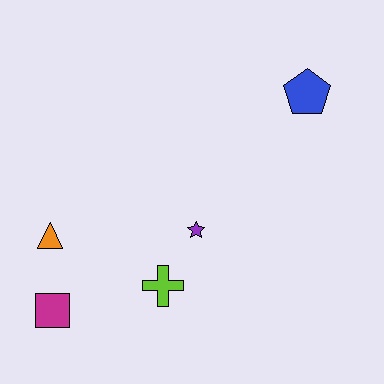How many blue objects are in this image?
There is 1 blue object.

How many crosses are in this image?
There is 1 cross.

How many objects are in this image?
There are 5 objects.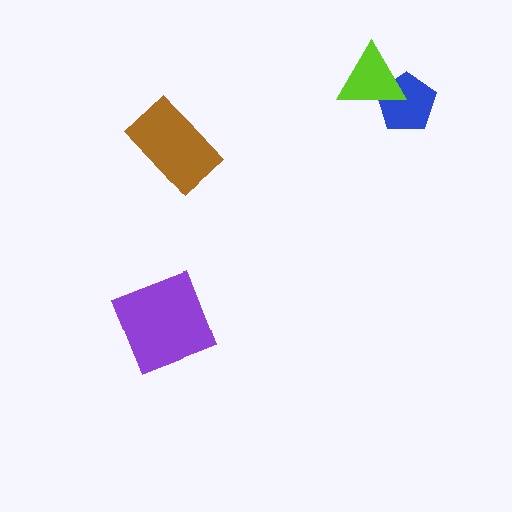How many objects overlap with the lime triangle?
1 object overlaps with the lime triangle.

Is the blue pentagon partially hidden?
Yes, it is partially covered by another shape.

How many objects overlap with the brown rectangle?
0 objects overlap with the brown rectangle.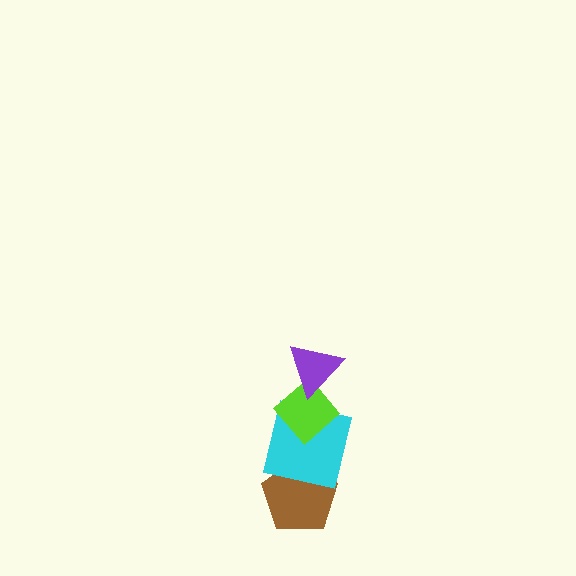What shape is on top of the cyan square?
The lime diamond is on top of the cyan square.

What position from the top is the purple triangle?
The purple triangle is 1st from the top.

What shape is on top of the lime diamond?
The purple triangle is on top of the lime diamond.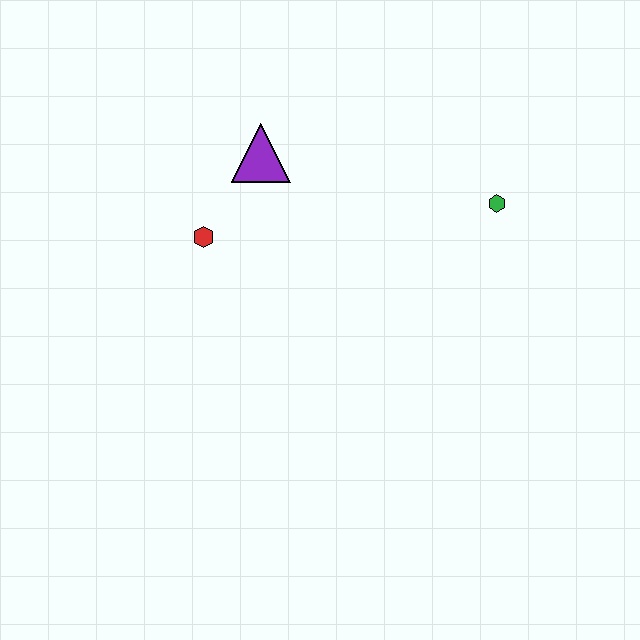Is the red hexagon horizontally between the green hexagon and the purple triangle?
No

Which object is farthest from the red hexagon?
The green hexagon is farthest from the red hexagon.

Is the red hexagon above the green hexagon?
No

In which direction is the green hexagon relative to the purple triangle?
The green hexagon is to the right of the purple triangle.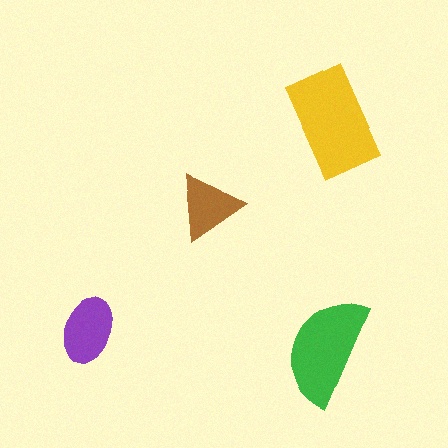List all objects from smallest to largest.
The brown triangle, the purple ellipse, the green semicircle, the yellow rectangle.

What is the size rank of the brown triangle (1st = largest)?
4th.